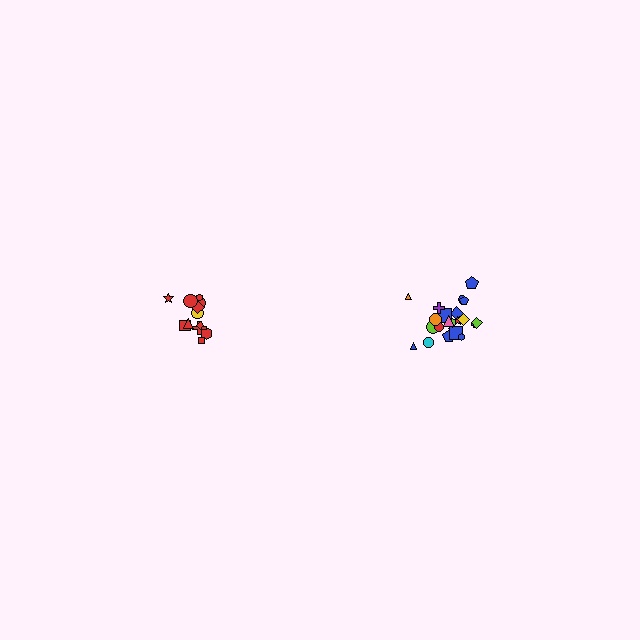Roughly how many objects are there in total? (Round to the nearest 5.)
Roughly 35 objects in total.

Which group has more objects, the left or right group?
The right group.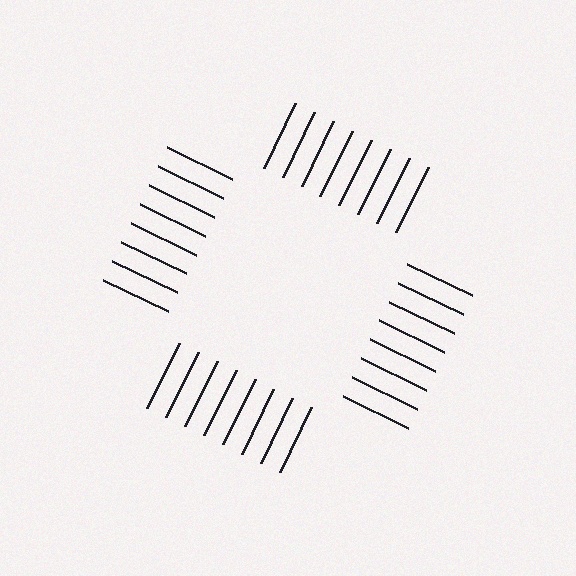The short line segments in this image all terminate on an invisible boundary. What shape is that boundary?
An illusory square — the line segments terminate on its edges but no continuous stroke is drawn.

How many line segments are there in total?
32 — 8 along each of the 4 edges.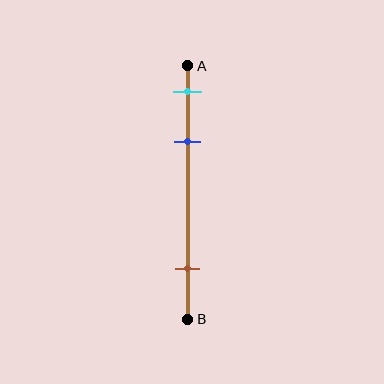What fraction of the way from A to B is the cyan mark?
The cyan mark is approximately 10% (0.1) of the way from A to B.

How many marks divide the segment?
There are 3 marks dividing the segment.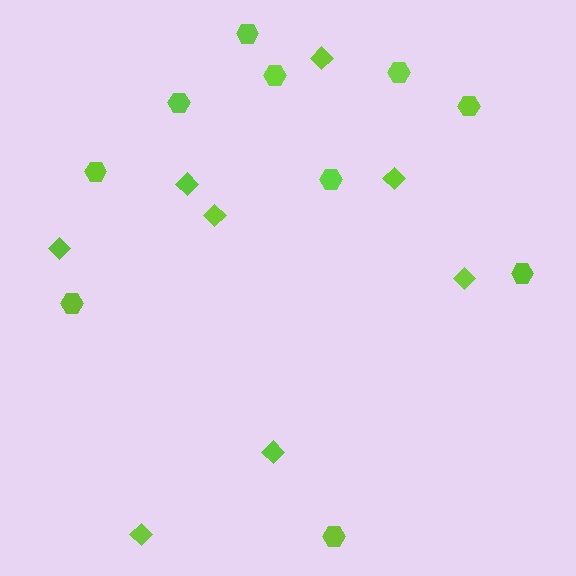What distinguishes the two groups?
There are 2 groups: one group of hexagons (10) and one group of diamonds (8).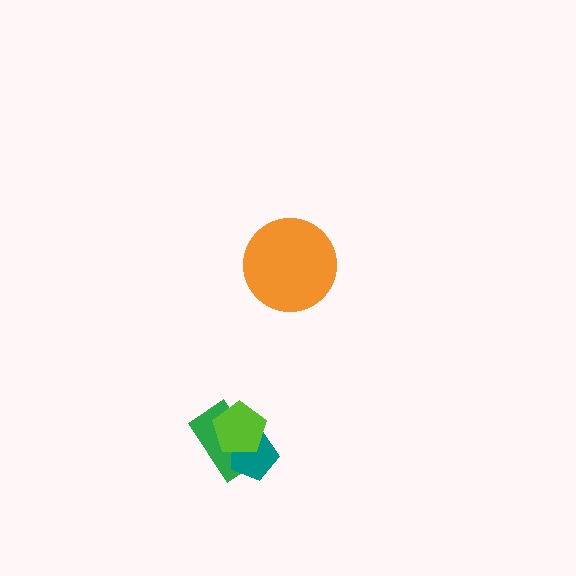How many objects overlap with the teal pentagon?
2 objects overlap with the teal pentagon.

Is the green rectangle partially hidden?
Yes, it is partially covered by another shape.